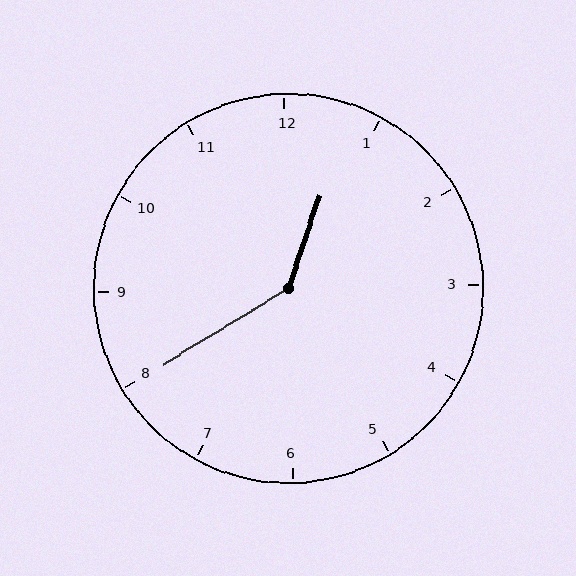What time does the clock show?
12:40.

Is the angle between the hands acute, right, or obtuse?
It is obtuse.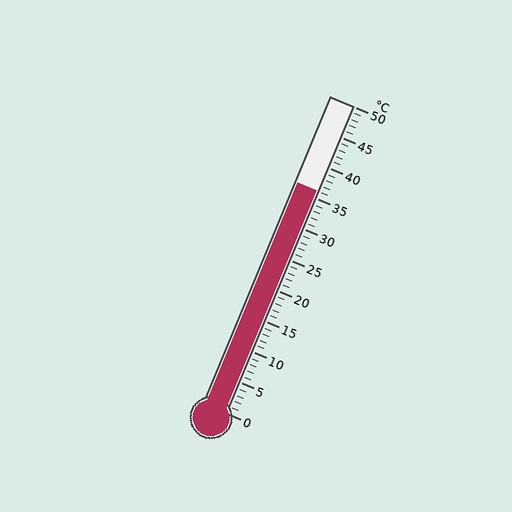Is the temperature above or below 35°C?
The temperature is above 35°C.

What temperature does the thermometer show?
The thermometer shows approximately 36°C.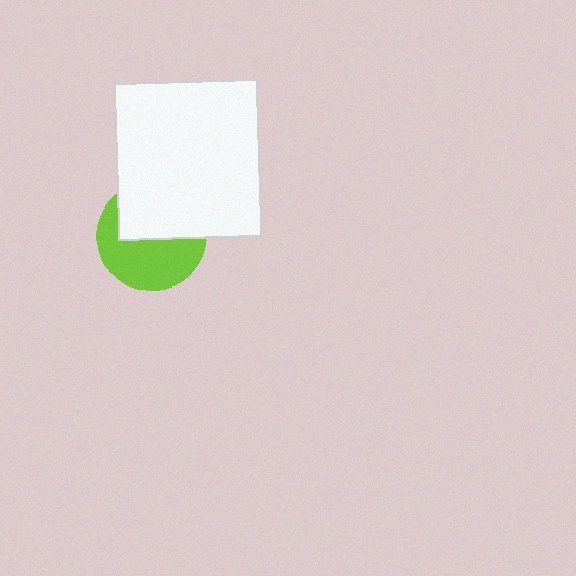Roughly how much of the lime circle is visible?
About half of it is visible (roughly 54%).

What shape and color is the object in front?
The object in front is a white rectangle.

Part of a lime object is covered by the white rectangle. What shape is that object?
It is a circle.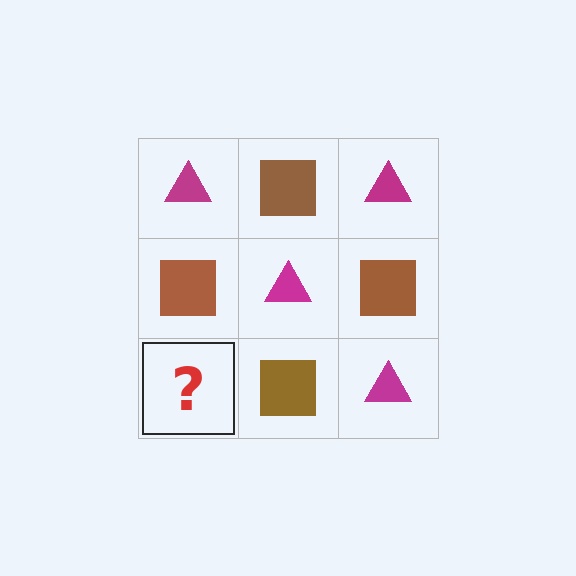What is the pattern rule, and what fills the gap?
The rule is that it alternates magenta triangle and brown square in a checkerboard pattern. The gap should be filled with a magenta triangle.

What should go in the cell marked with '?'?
The missing cell should contain a magenta triangle.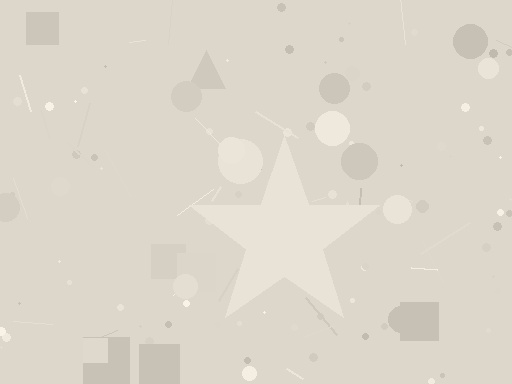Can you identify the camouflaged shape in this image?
The camouflaged shape is a star.